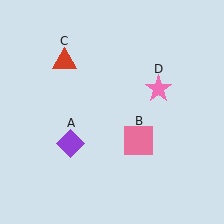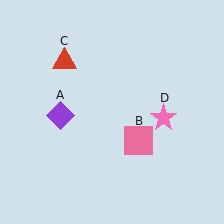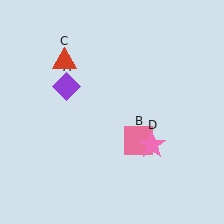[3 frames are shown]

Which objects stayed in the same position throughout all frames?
Pink square (object B) and red triangle (object C) remained stationary.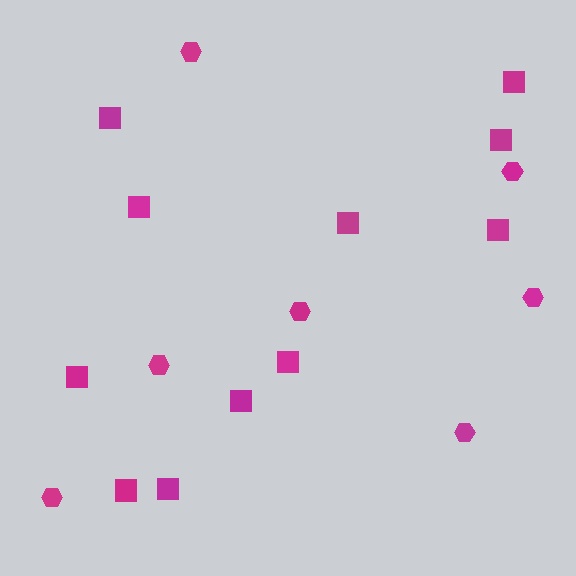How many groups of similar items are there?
There are 2 groups: one group of hexagons (7) and one group of squares (11).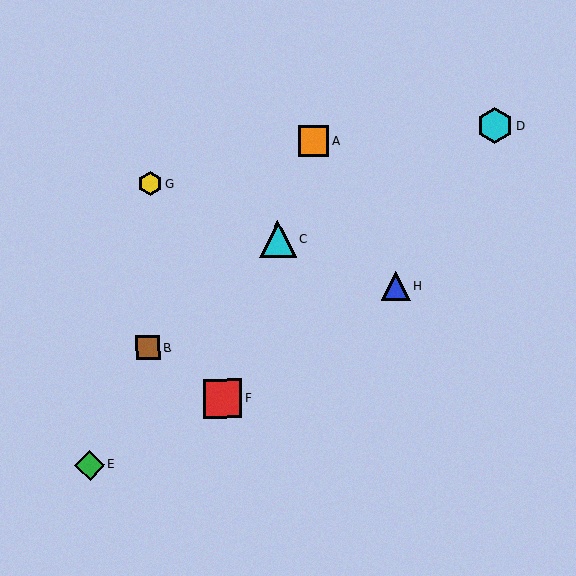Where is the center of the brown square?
The center of the brown square is at (148, 348).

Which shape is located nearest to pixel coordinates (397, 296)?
The blue triangle (labeled H) at (396, 286) is nearest to that location.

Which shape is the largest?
The red square (labeled F) is the largest.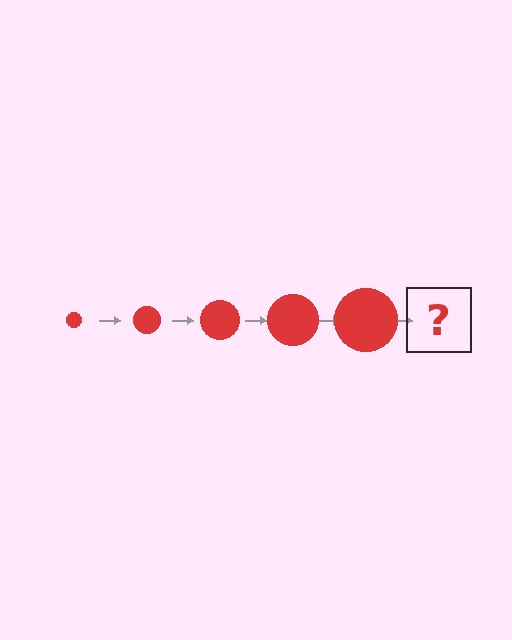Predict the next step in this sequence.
The next step is a red circle, larger than the previous one.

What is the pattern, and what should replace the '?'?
The pattern is that the circle gets progressively larger each step. The '?' should be a red circle, larger than the previous one.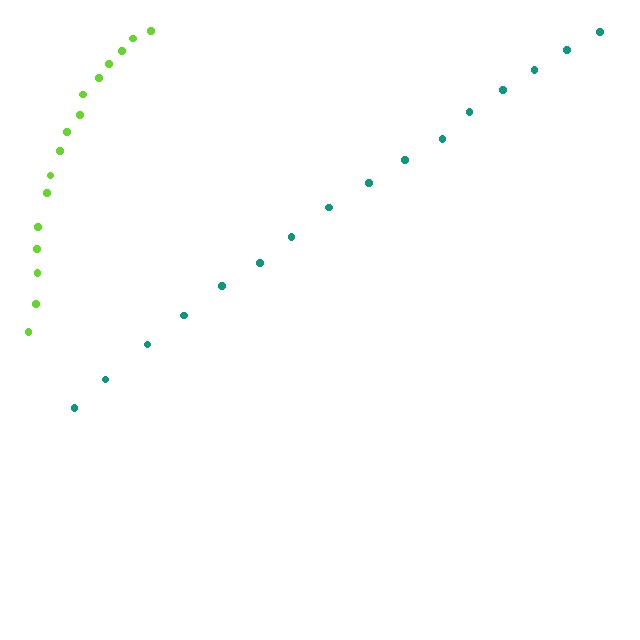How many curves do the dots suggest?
There are 2 distinct paths.